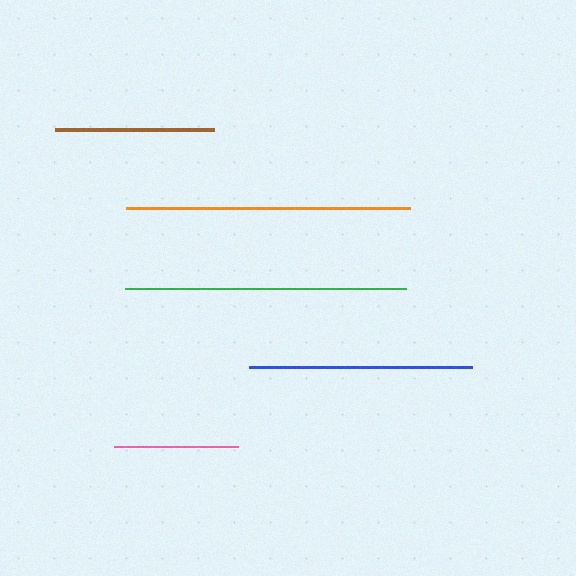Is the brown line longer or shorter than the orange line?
The orange line is longer than the brown line.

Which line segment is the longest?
The orange line is the longest at approximately 284 pixels.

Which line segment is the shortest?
The pink line is the shortest at approximately 124 pixels.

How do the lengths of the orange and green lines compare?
The orange and green lines are approximately the same length.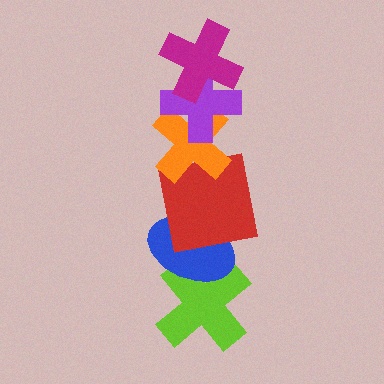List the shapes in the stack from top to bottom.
From top to bottom: the magenta cross, the purple cross, the orange cross, the red square, the blue ellipse, the lime cross.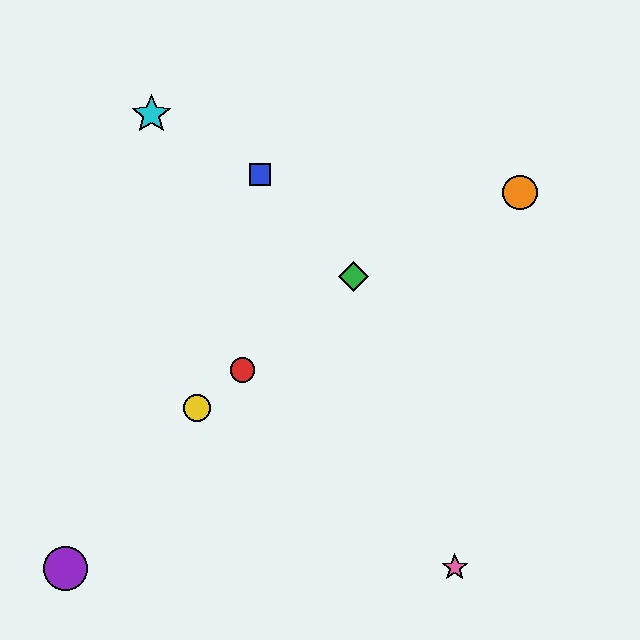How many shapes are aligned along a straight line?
3 shapes (the red circle, the green diamond, the yellow circle) are aligned along a straight line.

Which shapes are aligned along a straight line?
The red circle, the green diamond, the yellow circle are aligned along a straight line.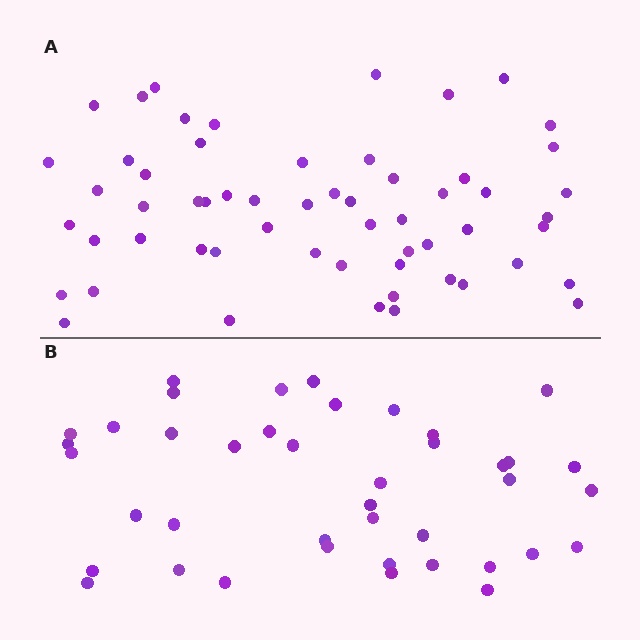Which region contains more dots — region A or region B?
Region A (the top region) has more dots.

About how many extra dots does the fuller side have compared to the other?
Region A has approximately 15 more dots than region B.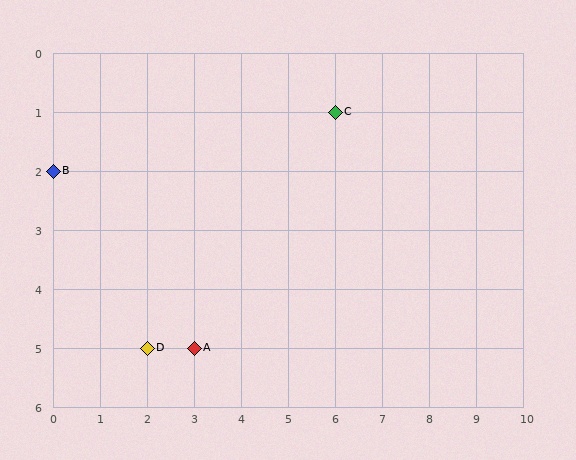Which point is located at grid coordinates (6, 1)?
Point C is at (6, 1).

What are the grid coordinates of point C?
Point C is at grid coordinates (6, 1).